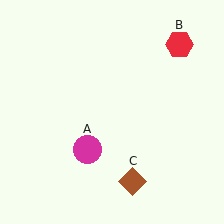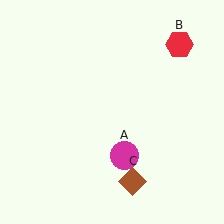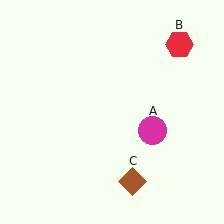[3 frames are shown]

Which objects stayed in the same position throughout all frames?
Red hexagon (object B) and brown diamond (object C) remained stationary.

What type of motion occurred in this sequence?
The magenta circle (object A) rotated counterclockwise around the center of the scene.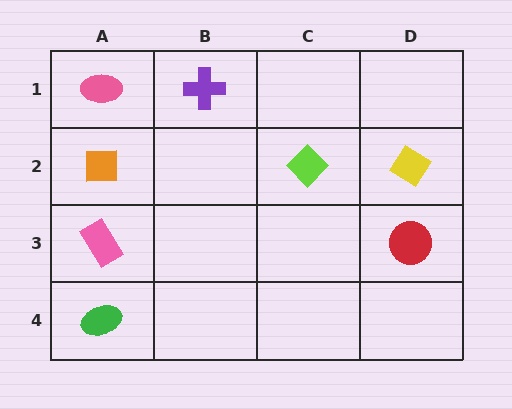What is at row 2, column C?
A lime diamond.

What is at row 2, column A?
An orange square.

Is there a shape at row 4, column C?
No, that cell is empty.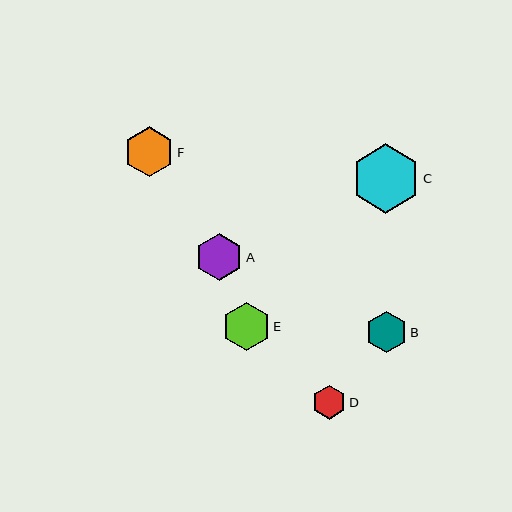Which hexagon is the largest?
Hexagon C is the largest with a size of approximately 69 pixels.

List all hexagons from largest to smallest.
From largest to smallest: C, F, E, A, B, D.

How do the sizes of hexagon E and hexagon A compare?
Hexagon E and hexagon A are approximately the same size.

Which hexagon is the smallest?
Hexagon D is the smallest with a size of approximately 34 pixels.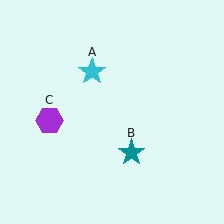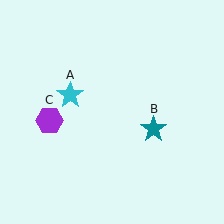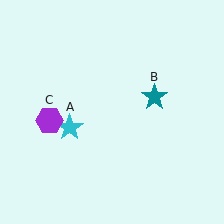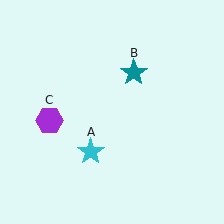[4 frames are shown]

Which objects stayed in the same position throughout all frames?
Purple hexagon (object C) remained stationary.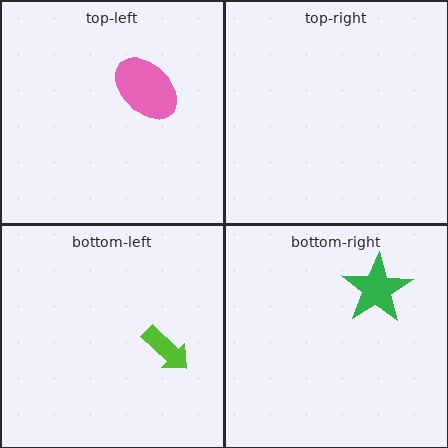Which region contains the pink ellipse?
The top-left region.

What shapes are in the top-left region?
The pink ellipse.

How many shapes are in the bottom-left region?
1.